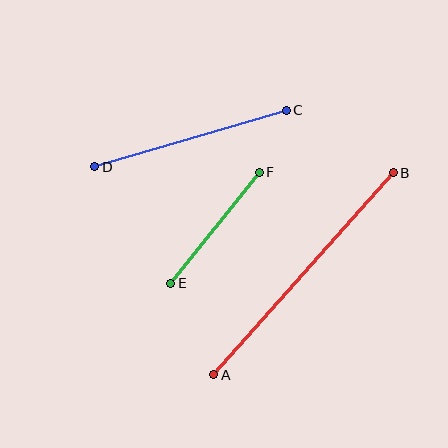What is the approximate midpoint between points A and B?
The midpoint is at approximately (303, 274) pixels.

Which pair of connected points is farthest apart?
Points A and B are farthest apart.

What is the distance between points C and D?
The distance is approximately 200 pixels.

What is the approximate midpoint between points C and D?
The midpoint is at approximately (190, 138) pixels.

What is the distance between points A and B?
The distance is approximately 270 pixels.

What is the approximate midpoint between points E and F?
The midpoint is at approximately (215, 228) pixels.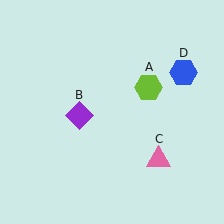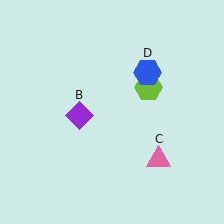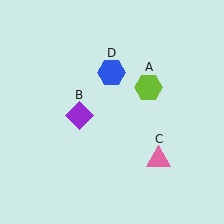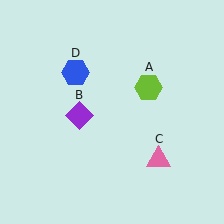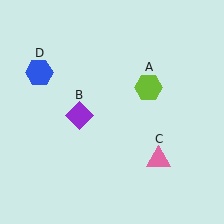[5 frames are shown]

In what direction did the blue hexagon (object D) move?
The blue hexagon (object D) moved left.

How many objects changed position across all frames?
1 object changed position: blue hexagon (object D).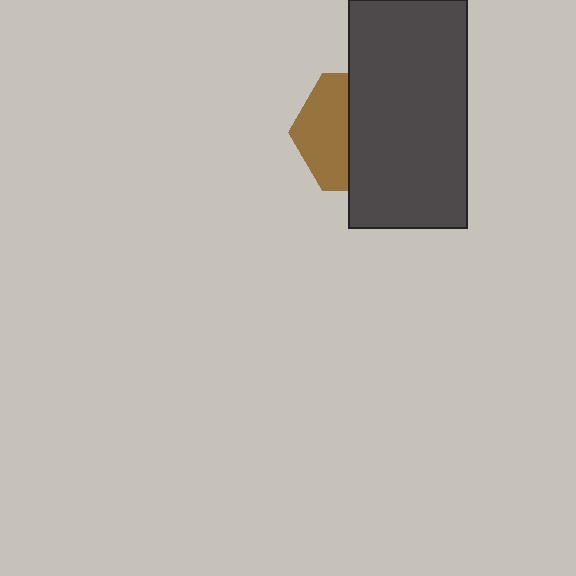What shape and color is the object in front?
The object in front is a dark gray rectangle.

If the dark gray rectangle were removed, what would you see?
You would see the complete brown hexagon.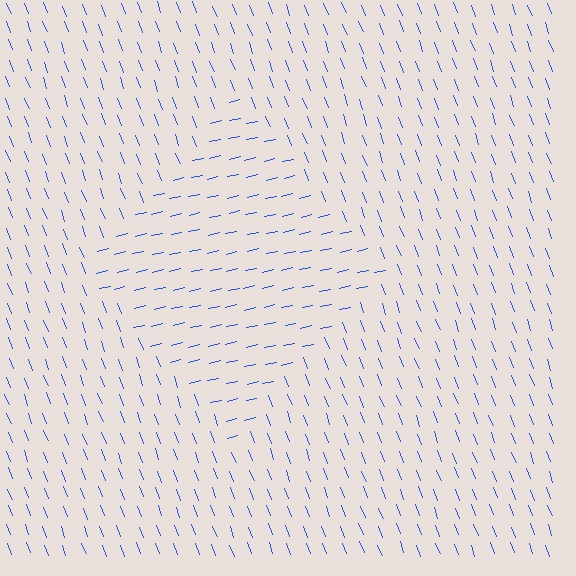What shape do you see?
I see a diamond.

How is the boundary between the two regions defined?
The boundary is defined purely by a change in line orientation (approximately 82 degrees difference). All lines are the same color and thickness.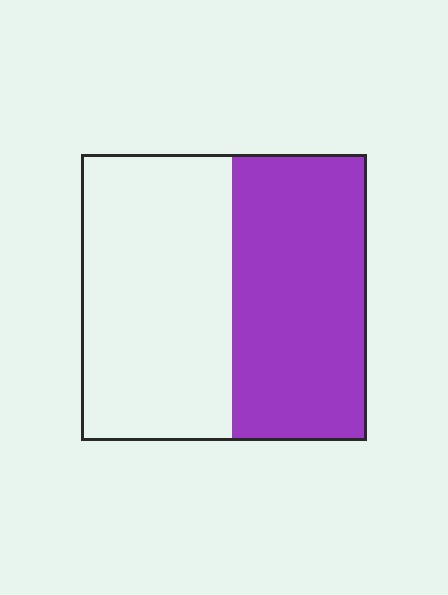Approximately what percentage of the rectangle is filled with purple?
Approximately 45%.